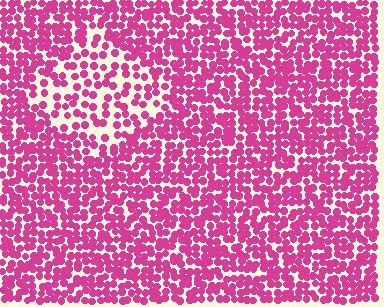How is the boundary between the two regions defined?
The boundary is defined by a change in element density (approximately 1.8x ratio). All elements are the same color, size, and shape.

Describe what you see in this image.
The image contains small magenta elements arranged at two different densities. A diamond-shaped region is visible where the elements are less densely packed than the surrounding area.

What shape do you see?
I see a diamond.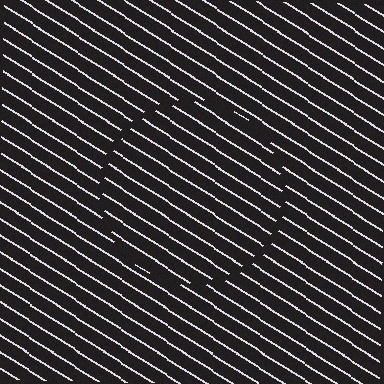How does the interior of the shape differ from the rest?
The interior of the shape contains the same grating, shifted by half a period — the contour is defined by the phase discontinuity where line-ends from the inner and outer gratings abut.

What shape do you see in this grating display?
An illusory circle. The interior of the shape contains the same grating, shifted by half a period — the contour is defined by the phase discontinuity where line-ends from the inner and outer gratings abut.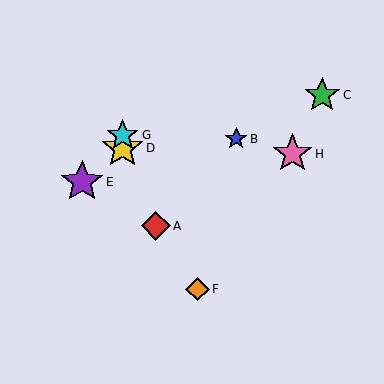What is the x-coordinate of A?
Object A is at x≈156.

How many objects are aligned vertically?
2 objects (D, G) are aligned vertically.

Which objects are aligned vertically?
Objects D, G are aligned vertically.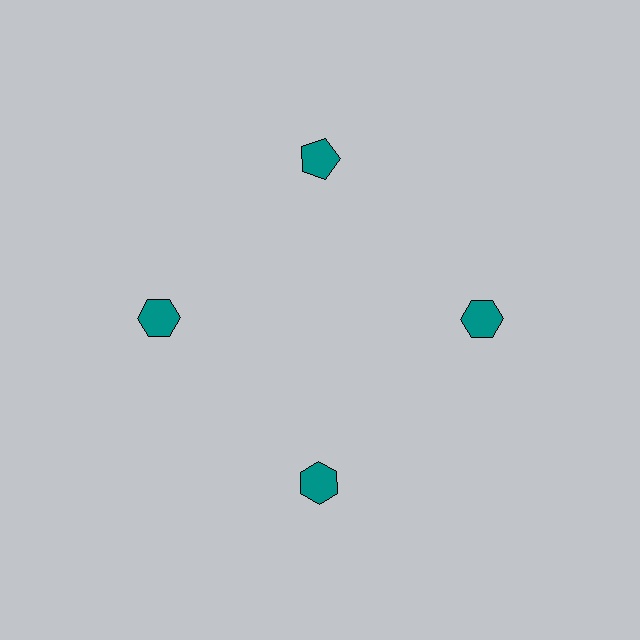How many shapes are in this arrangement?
There are 4 shapes arranged in a ring pattern.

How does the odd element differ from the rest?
It has a different shape: pentagon instead of hexagon.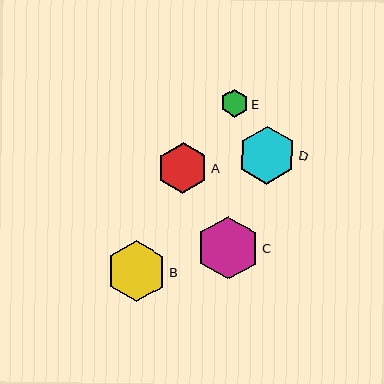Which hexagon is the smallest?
Hexagon E is the smallest with a size of approximately 27 pixels.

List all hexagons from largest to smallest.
From largest to smallest: C, B, D, A, E.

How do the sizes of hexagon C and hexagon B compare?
Hexagon C and hexagon B are approximately the same size.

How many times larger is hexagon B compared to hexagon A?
Hexagon B is approximately 1.2 times the size of hexagon A.